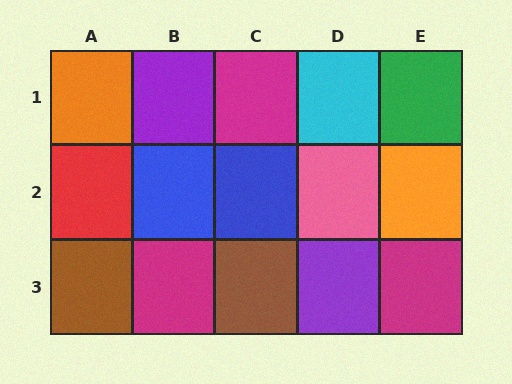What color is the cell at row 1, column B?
Purple.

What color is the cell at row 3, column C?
Brown.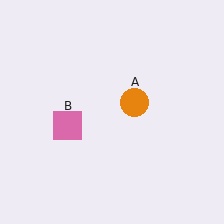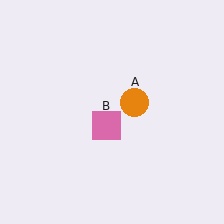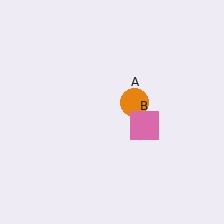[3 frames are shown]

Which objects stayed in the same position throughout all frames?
Orange circle (object A) remained stationary.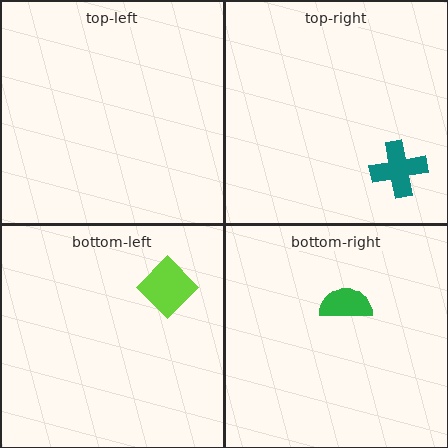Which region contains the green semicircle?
The bottom-right region.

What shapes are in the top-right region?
The teal cross.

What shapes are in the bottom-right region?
The green semicircle.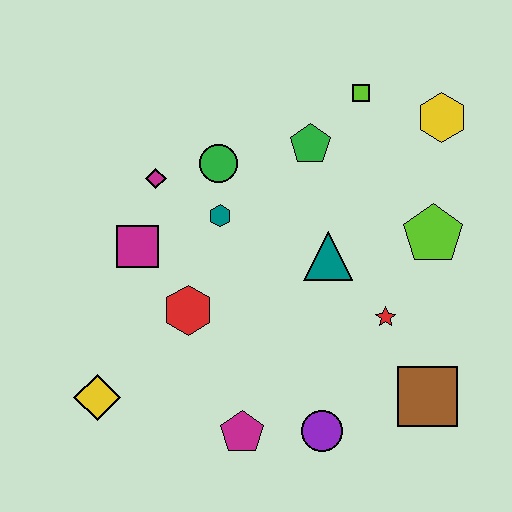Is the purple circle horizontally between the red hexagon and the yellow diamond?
No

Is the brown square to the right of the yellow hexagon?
No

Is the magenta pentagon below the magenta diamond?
Yes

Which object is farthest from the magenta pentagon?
The yellow hexagon is farthest from the magenta pentagon.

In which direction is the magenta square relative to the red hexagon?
The magenta square is above the red hexagon.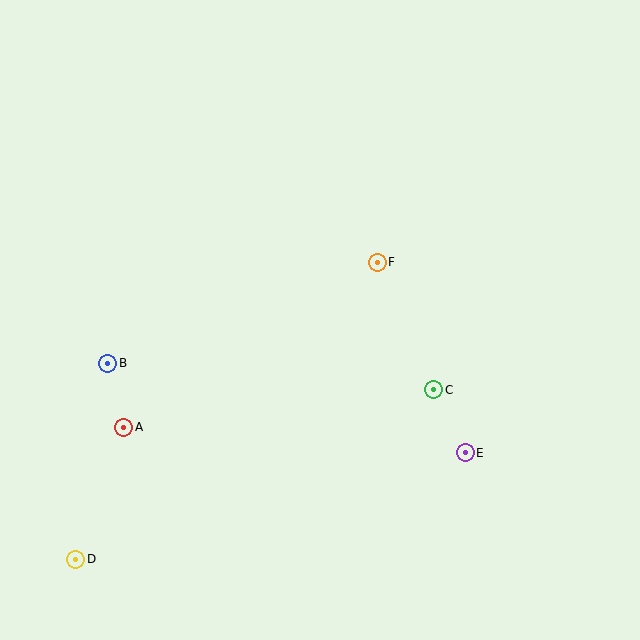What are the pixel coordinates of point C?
Point C is at (434, 390).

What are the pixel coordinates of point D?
Point D is at (76, 559).